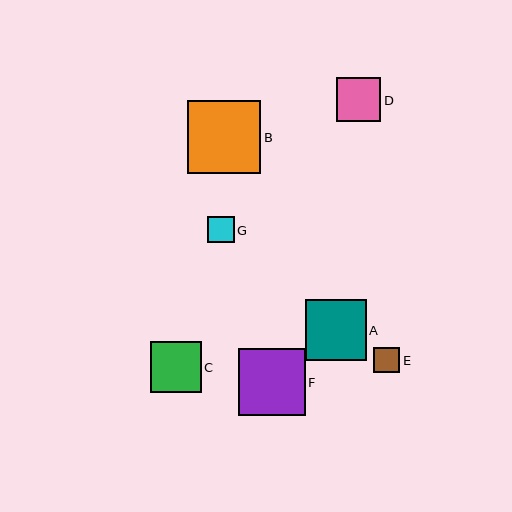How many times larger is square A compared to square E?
Square A is approximately 2.4 times the size of square E.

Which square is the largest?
Square B is the largest with a size of approximately 73 pixels.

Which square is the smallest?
Square E is the smallest with a size of approximately 26 pixels.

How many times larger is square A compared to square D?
Square A is approximately 1.4 times the size of square D.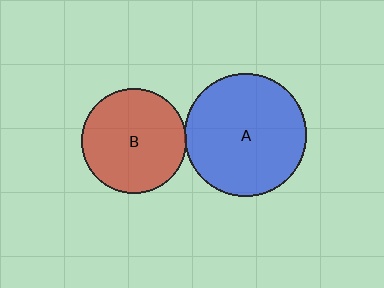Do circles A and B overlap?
Yes.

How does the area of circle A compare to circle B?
Approximately 1.4 times.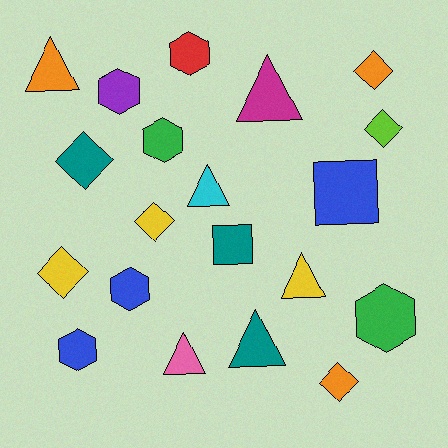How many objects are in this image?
There are 20 objects.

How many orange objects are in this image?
There are 3 orange objects.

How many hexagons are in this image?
There are 6 hexagons.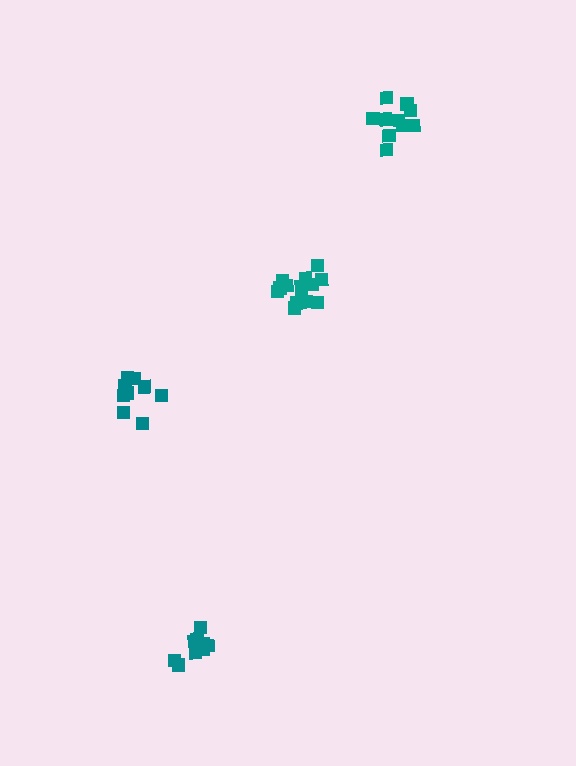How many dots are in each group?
Group 1: 9 dots, Group 2: 14 dots, Group 3: 10 dots, Group 4: 9 dots (42 total).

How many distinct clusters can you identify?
There are 4 distinct clusters.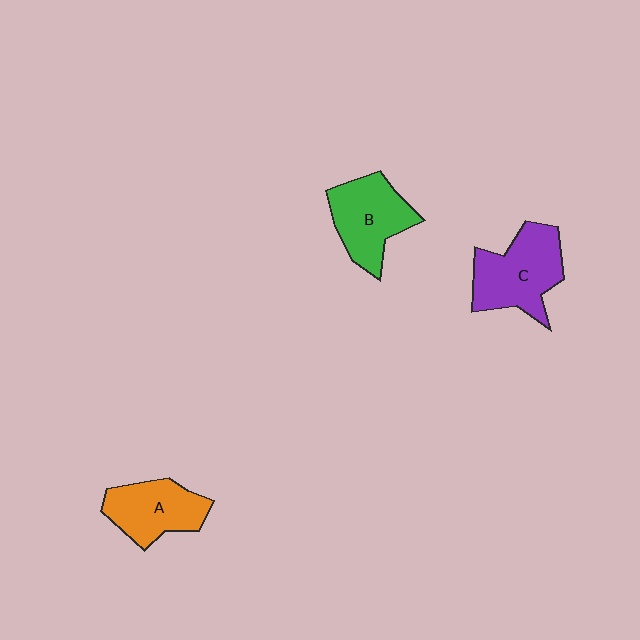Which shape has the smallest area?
Shape A (orange).